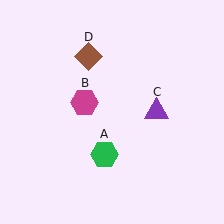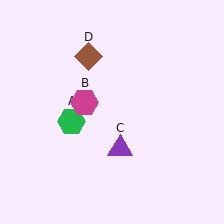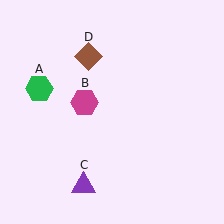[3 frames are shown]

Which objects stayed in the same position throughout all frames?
Magenta hexagon (object B) and brown diamond (object D) remained stationary.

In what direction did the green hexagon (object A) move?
The green hexagon (object A) moved up and to the left.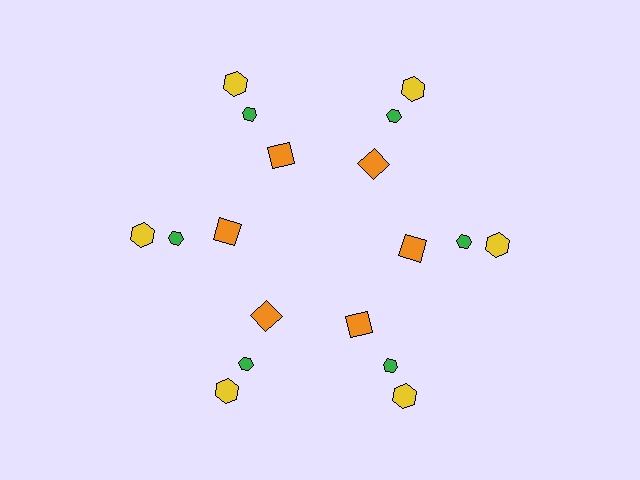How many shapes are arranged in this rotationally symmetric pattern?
There are 18 shapes, arranged in 6 groups of 3.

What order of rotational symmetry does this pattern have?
This pattern has 6-fold rotational symmetry.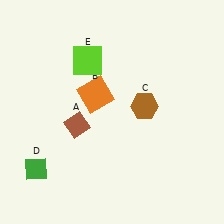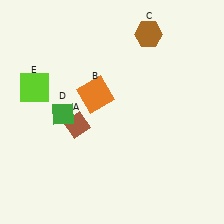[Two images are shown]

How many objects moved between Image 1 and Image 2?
3 objects moved between the two images.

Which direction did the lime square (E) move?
The lime square (E) moved left.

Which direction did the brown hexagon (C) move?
The brown hexagon (C) moved up.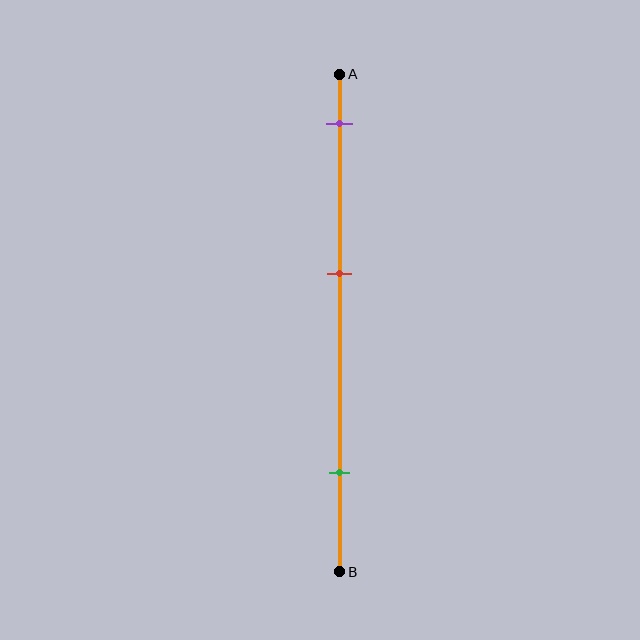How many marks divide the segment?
There are 3 marks dividing the segment.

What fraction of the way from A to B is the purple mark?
The purple mark is approximately 10% (0.1) of the way from A to B.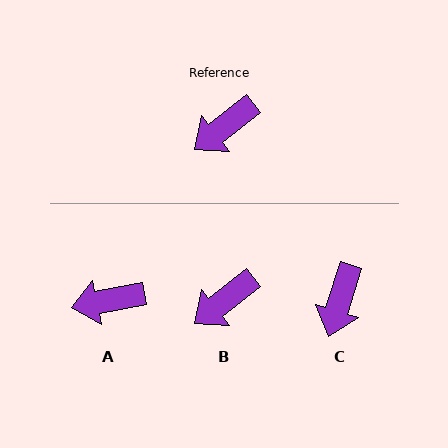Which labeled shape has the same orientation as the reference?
B.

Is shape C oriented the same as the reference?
No, it is off by about 35 degrees.